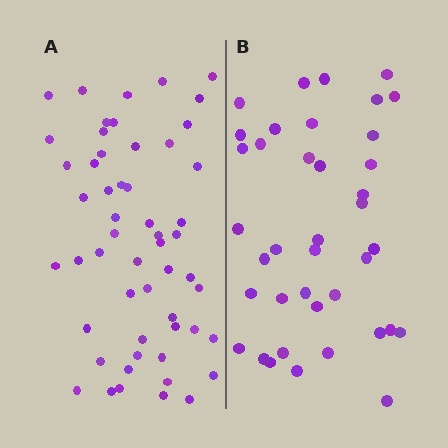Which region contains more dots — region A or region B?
Region A (the left region) has more dots.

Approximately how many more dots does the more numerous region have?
Region A has approximately 15 more dots than region B.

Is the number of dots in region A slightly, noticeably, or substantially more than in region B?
Region A has noticeably more, but not dramatically so. The ratio is roughly 1.4 to 1.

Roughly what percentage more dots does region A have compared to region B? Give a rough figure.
About 40% more.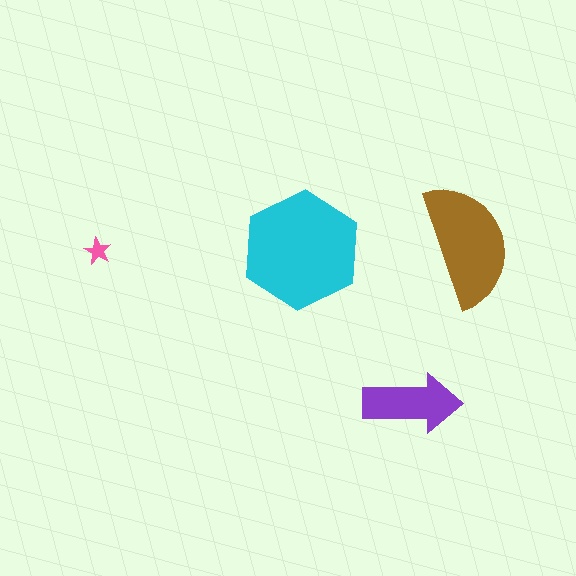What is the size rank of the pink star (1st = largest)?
4th.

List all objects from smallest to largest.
The pink star, the purple arrow, the brown semicircle, the cyan hexagon.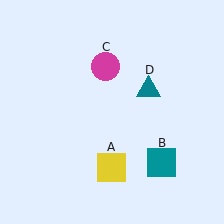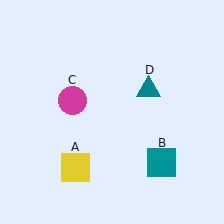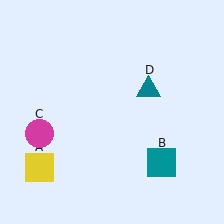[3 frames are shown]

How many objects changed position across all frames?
2 objects changed position: yellow square (object A), magenta circle (object C).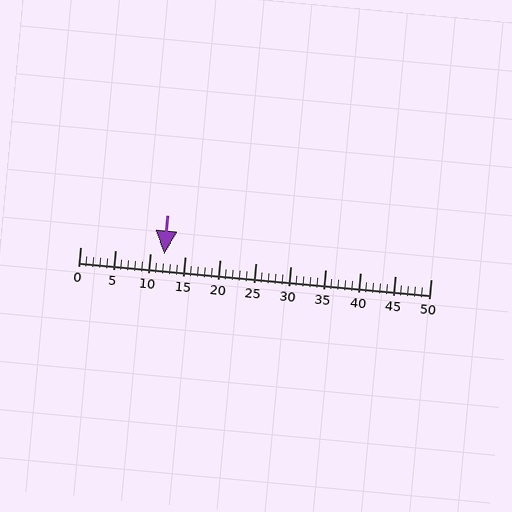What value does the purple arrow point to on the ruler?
The purple arrow points to approximately 12.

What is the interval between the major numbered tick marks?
The major tick marks are spaced 5 units apart.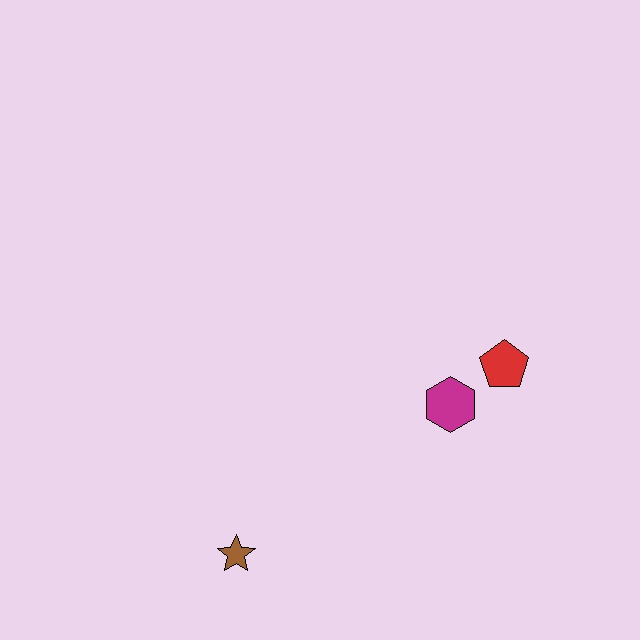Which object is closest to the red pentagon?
The magenta hexagon is closest to the red pentagon.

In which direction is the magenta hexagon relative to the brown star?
The magenta hexagon is to the right of the brown star.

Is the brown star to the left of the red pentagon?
Yes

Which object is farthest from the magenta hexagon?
The brown star is farthest from the magenta hexagon.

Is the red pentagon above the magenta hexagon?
Yes